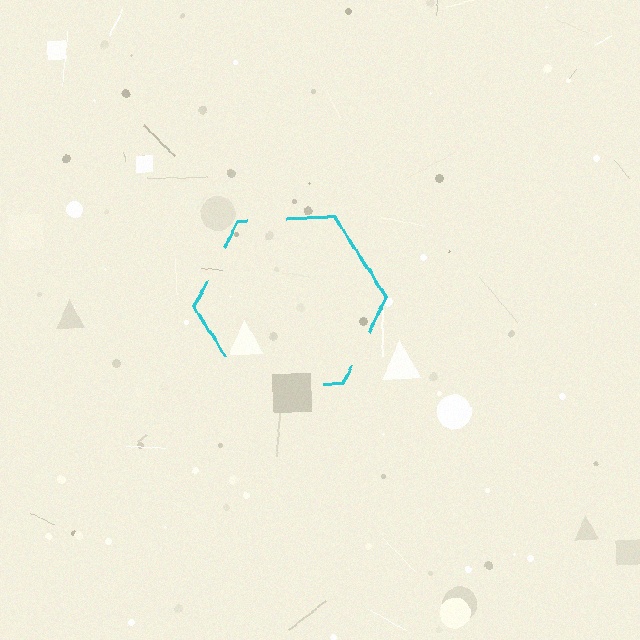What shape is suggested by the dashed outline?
The dashed outline suggests a hexagon.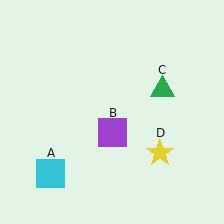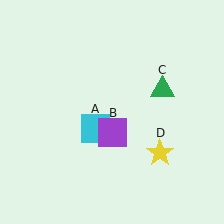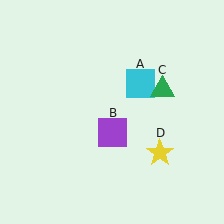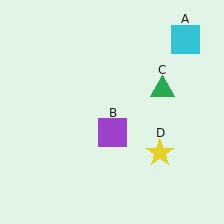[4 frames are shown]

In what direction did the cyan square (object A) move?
The cyan square (object A) moved up and to the right.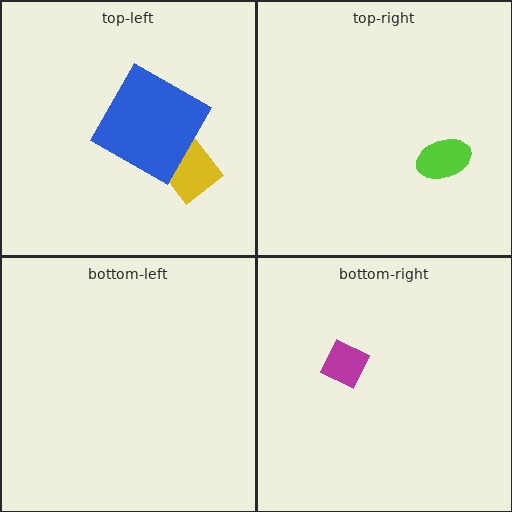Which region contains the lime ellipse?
The top-right region.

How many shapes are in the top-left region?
2.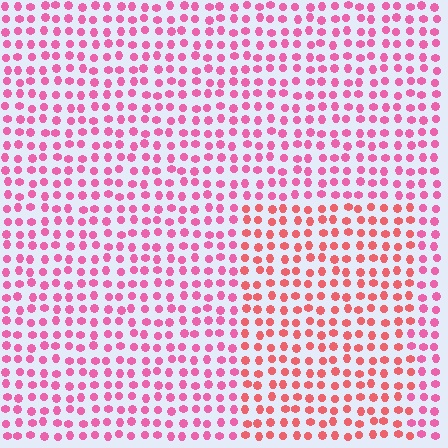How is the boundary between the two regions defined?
The boundary is defined purely by a slight shift in hue (about 28 degrees). Spacing, size, and orientation are identical on both sides.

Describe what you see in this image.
The image is filled with small pink elements in a uniform arrangement. A rectangle-shaped region is visible where the elements are tinted to a slightly different hue, forming a subtle color boundary.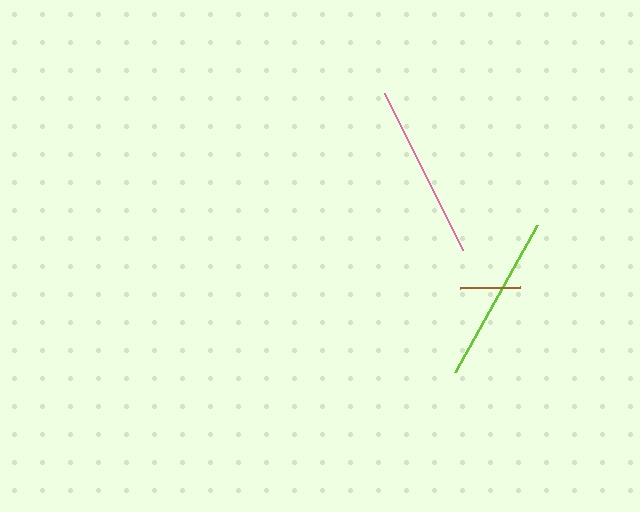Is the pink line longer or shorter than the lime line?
The pink line is longer than the lime line.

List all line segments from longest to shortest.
From longest to shortest: pink, lime, brown.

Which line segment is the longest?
The pink line is the longest at approximately 176 pixels.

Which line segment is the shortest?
The brown line is the shortest at approximately 60 pixels.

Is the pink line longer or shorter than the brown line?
The pink line is longer than the brown line.